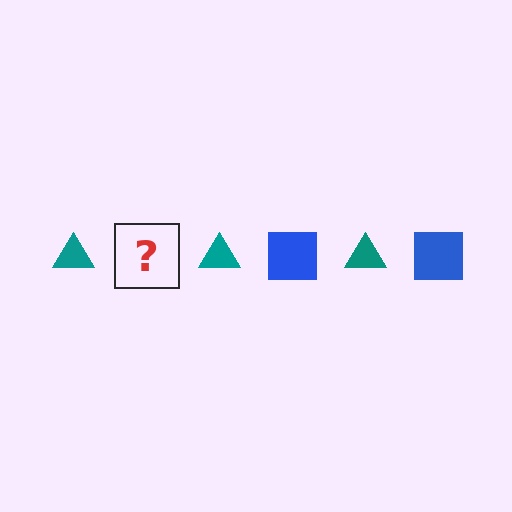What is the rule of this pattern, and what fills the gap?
The rule is that the pattern alternates between teal triangle and blue square. The gap should be filled with a blue square.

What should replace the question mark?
The question mark should be replaced with a blue square.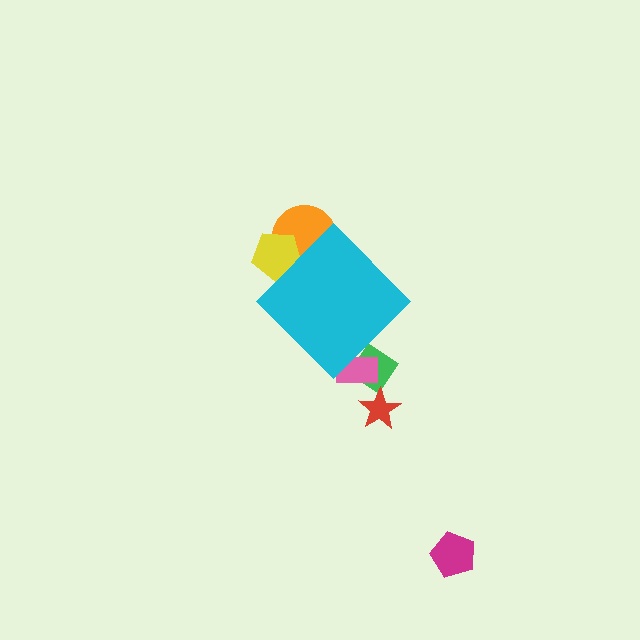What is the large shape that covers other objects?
A cyan diamond.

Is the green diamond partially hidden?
Yes, the green diamond is partially hidden behind the cyan diamond.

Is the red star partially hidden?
No, the red star is fully visible.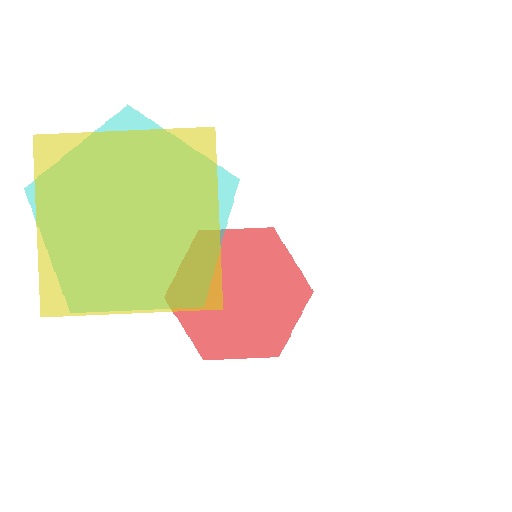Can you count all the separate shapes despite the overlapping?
Yes, there are 3 separate shapes.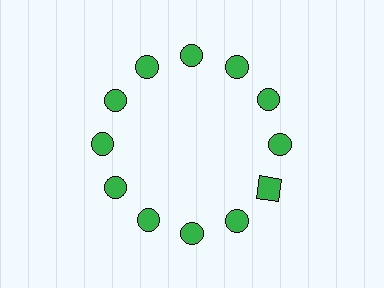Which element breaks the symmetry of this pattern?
The green square at roughly the 4 o'clock position breaks the symmetry. All other shapes are green circles.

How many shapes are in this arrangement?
There are 12 shapes arranged in a ring pattern.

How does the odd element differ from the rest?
It has a different shape: square instead of circle.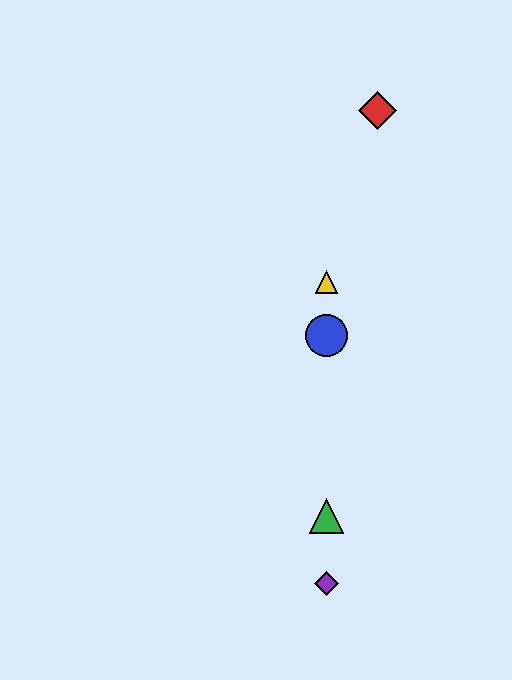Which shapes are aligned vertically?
The blue circle, the green triangle, the yellow triangle, the purple diamond are aligned vertically.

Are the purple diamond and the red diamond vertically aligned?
No, the purple diamond is at x≈326 and the red diamond is at x≈378.